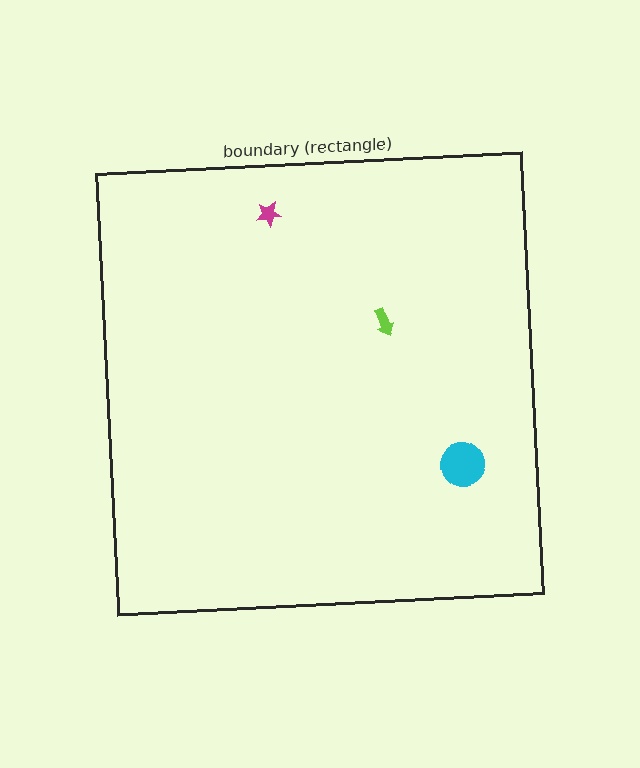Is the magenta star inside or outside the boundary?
Inside.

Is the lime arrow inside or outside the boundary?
Inside.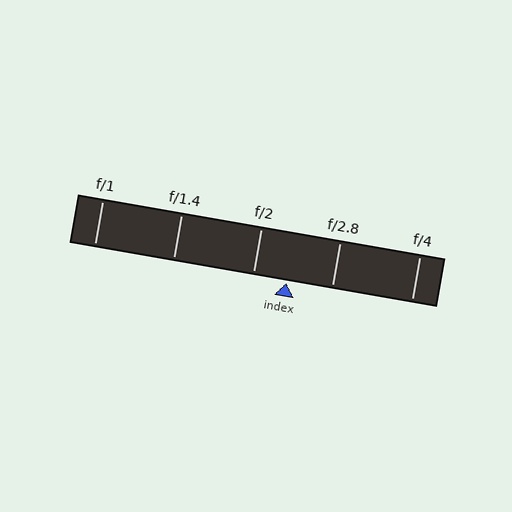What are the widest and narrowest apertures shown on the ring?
The widest aperture shown is f/1 and the narrowest is f/4.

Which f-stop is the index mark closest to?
The index mark is closest to f/2.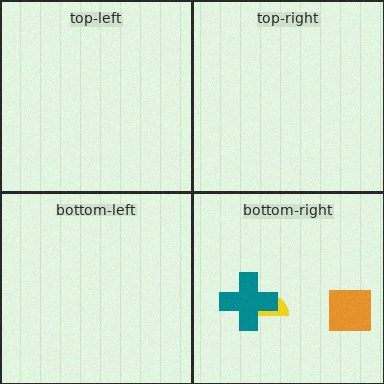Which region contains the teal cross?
The bottom-right region.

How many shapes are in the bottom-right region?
3.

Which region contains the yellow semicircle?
The bottom-right region.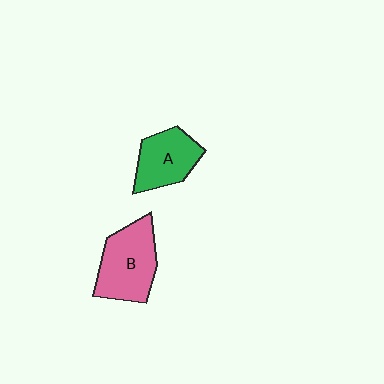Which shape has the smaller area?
Shape A (green).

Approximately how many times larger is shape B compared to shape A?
Approximately 1.3 times.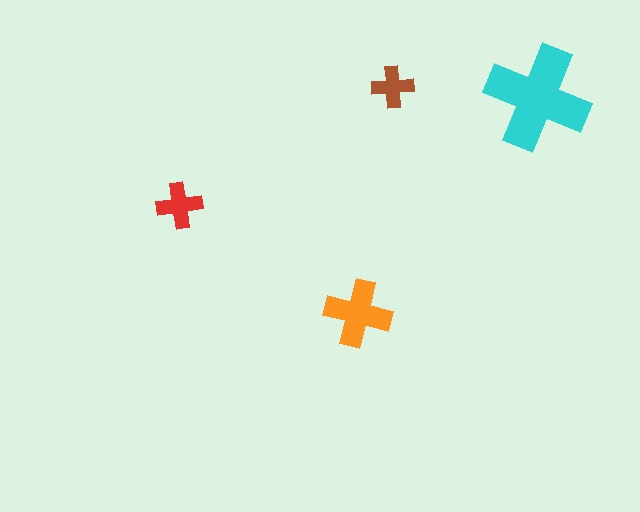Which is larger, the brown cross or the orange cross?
The orange one.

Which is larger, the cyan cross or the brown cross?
The cyan one.